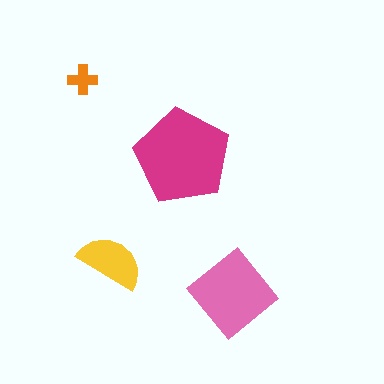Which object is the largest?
The magenta pentagon.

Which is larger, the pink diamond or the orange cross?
The pink diamond.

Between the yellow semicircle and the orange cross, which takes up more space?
The yellow semicircle.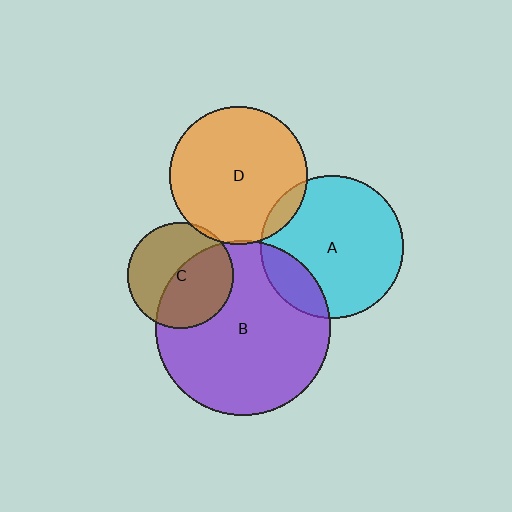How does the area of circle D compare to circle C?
Approximately 1.7 times.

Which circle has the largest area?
Circle B (purple).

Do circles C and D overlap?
Yes.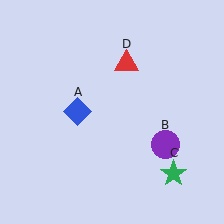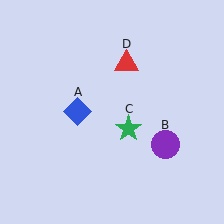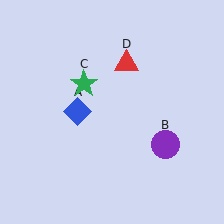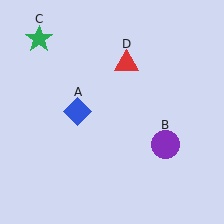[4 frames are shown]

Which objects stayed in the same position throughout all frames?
Blue diamond (object A) and purple circle (object B) and red triangle (object D) remained stationary.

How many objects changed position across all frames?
1 object changed position: green star (object C).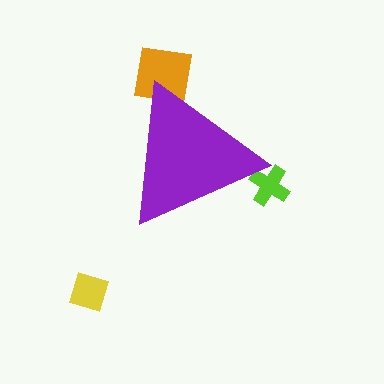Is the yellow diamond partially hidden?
No, the yellow diamond is fully visible.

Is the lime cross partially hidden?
Yes, the lime cross is partially hidden behind the purple triangle.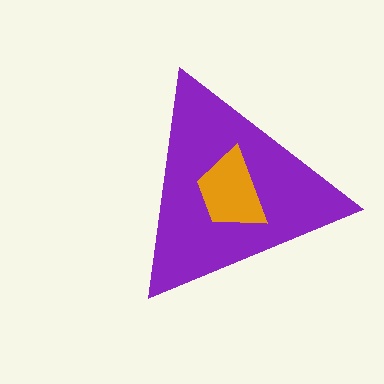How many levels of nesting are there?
2.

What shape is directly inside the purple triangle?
The orange trapezoid.